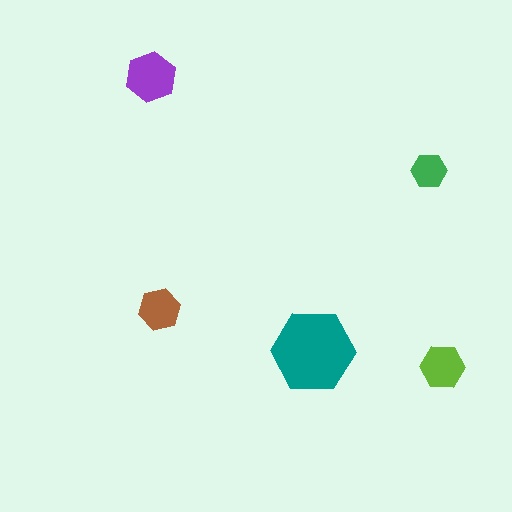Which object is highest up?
The purple hexagon is topmost.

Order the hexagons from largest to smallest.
the teal one, the purple one, the lime one, the brown one, the green one.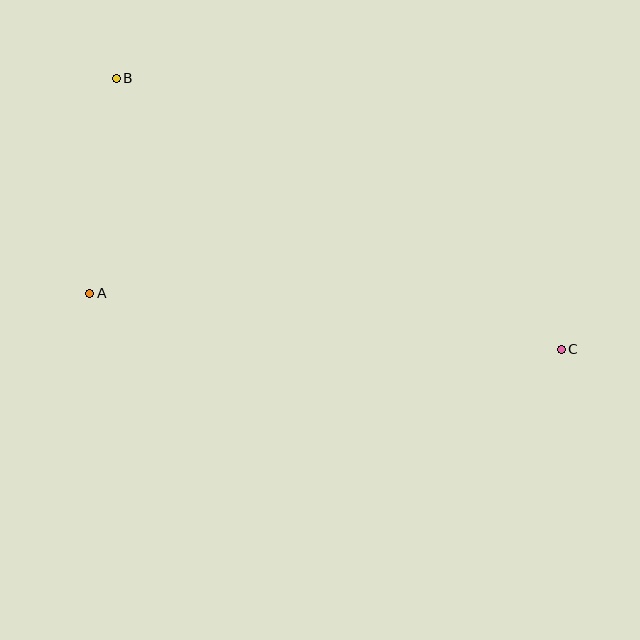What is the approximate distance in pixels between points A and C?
The distance between A and C is approximately 475 pixels.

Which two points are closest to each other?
Points A and B are closest to each other.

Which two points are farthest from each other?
Points B and C are farthest from each other.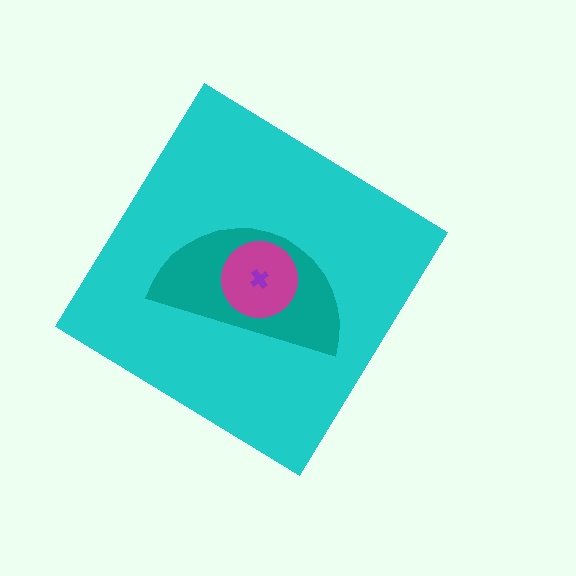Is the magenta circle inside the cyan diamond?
Yes.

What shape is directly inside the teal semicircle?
The magenta circle.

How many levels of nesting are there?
4.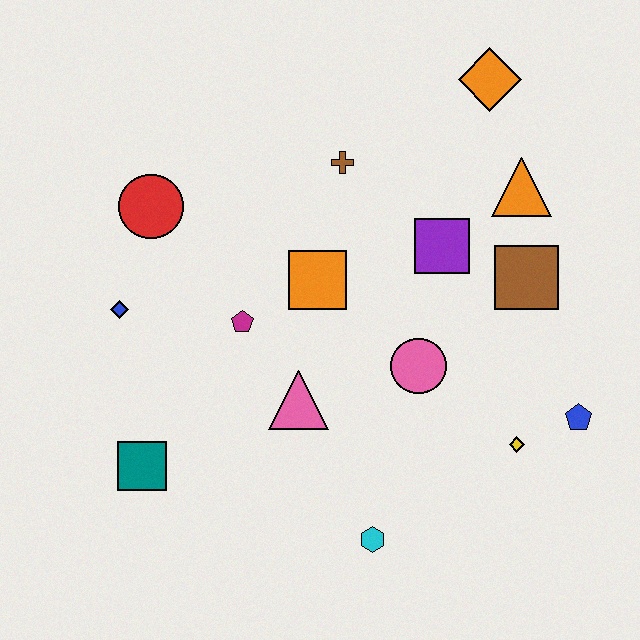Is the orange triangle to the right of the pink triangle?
Yes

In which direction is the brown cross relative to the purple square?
The brown cross is to the left of the purple square.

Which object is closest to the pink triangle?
The magenta pentagon is closest to the pink triangle.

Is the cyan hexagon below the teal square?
Yes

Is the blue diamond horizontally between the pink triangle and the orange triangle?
No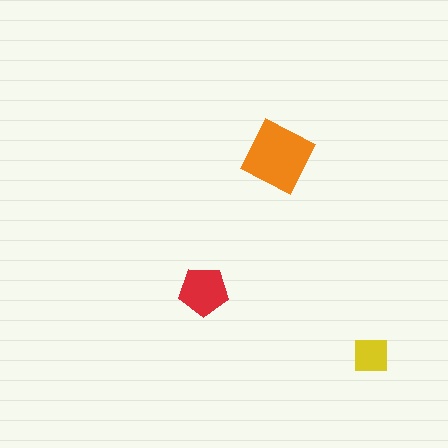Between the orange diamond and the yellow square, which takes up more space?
The orange diamond.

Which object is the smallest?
The yellow square.